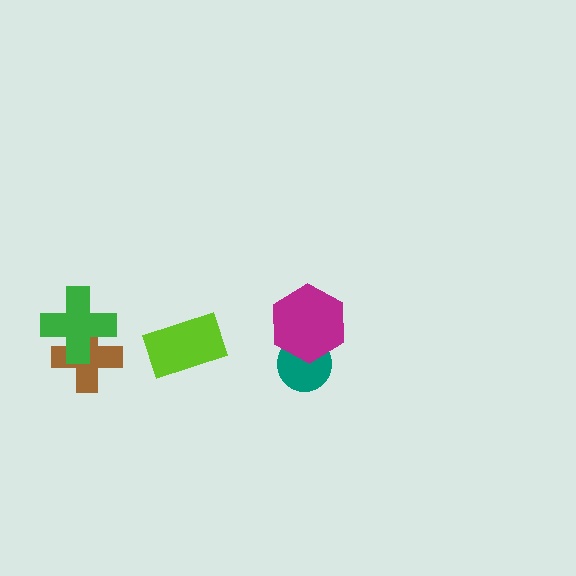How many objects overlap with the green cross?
1 object overlaps with the green cross.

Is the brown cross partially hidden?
Yes, it is partially covered by another shape.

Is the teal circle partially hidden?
Yes, it is partially covered by another shape.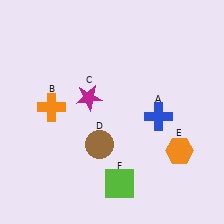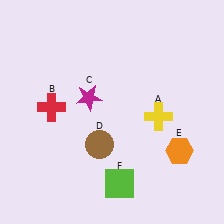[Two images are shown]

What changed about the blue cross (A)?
In Image 1, A is blue. In Image 2, it changed to yellow.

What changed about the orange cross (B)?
In Image 1, B is orange. In Image 2, it changed to red.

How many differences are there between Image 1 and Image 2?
There are 2 differences between the two images.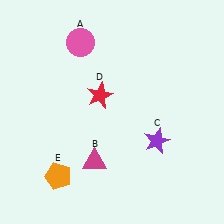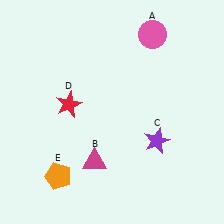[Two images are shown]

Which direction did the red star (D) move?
The red star (D) moved left.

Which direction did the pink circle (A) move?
The pink circle (A) moved right.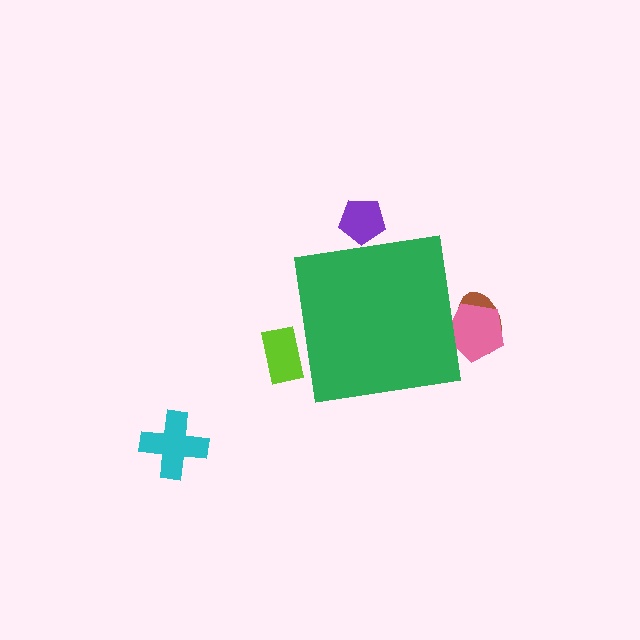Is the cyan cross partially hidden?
No, the cyan cross is fully visible.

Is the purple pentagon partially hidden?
Yes, the purple pentagon is partially hidden behind the green square.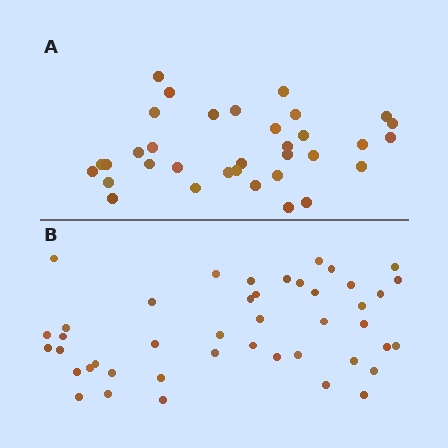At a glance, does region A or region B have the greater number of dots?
Region B (the bottom region) has more dots.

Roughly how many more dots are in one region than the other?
Region B has roughly 10 or so more dots than region A.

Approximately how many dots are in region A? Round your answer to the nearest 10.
About 30 dots. (The exact count is 34, which rounds to 30.)